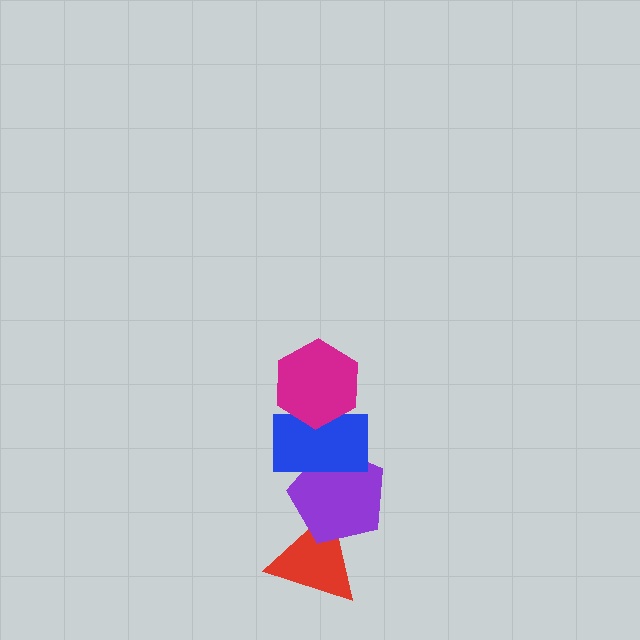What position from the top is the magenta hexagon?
The magenta hexagon is 1st from the top.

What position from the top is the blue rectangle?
The blue rectangle is 2nd from the top.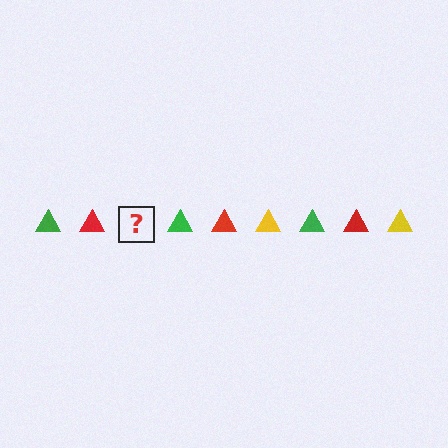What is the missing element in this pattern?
The missing element is a yellow triangle.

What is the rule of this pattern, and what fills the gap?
The rule is that the pattern cycles through green, red, yellow triangles. The gap should be filled with a yellow triangle.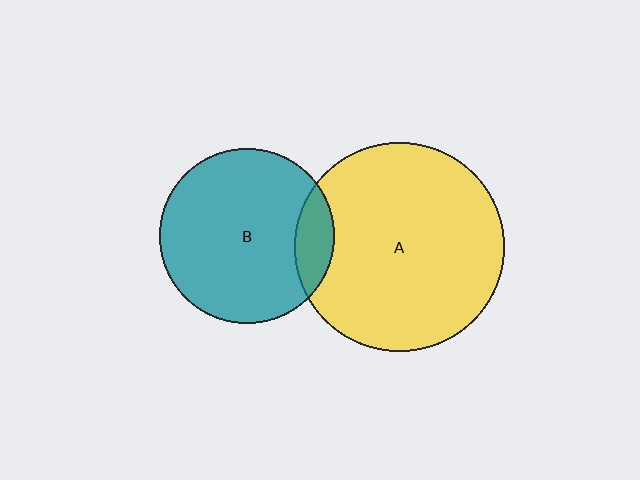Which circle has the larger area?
Circle A (yellow).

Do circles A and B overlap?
Yes.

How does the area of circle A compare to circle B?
Approximately 1.4 times.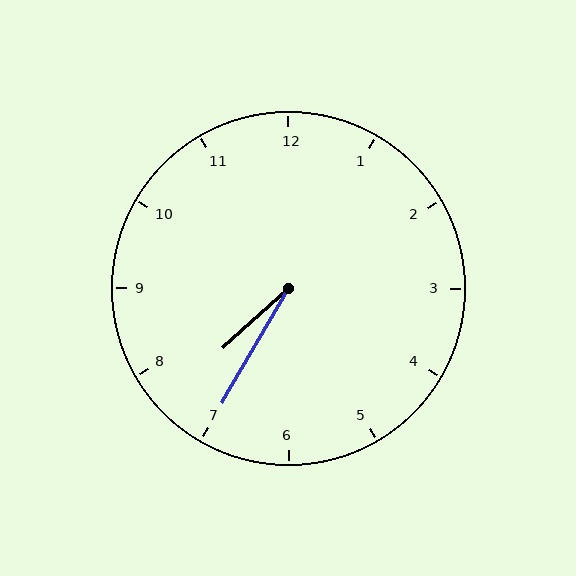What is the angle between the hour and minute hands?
Approximately 18 degrees.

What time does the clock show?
7:35.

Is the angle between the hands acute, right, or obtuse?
It is acute.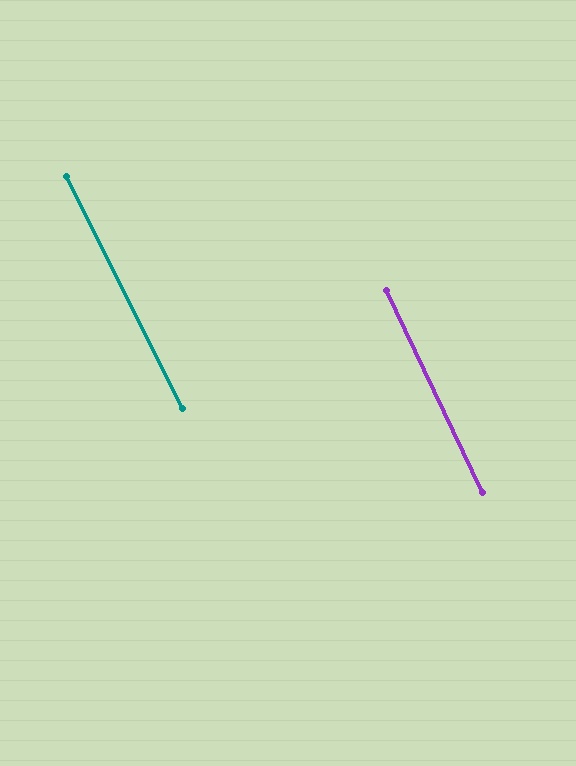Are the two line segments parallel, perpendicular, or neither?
Parallel — their directions differ by only 1.1°.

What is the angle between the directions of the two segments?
Approximately 1 degree.